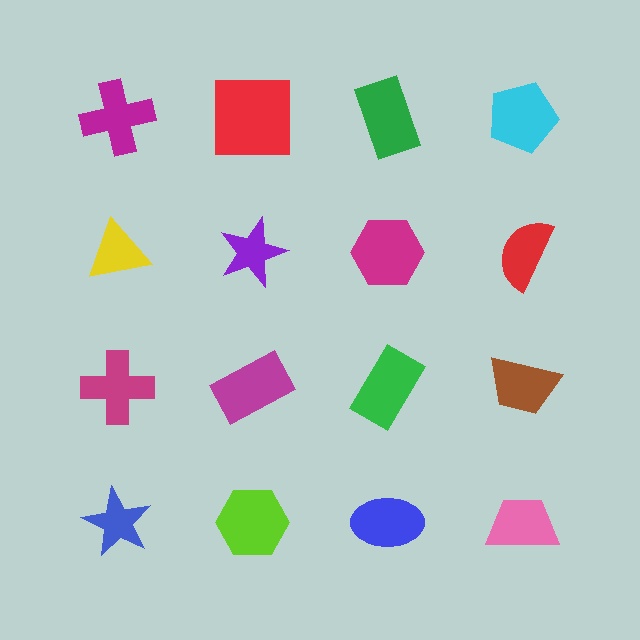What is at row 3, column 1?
A magenta cross.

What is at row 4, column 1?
A blue star.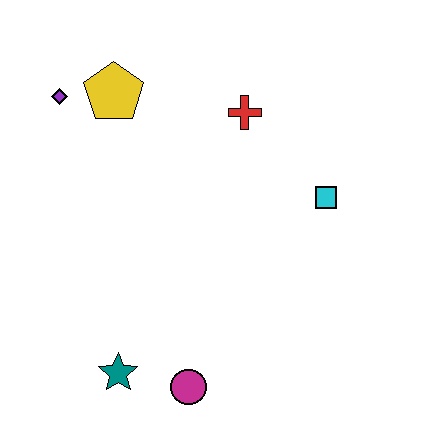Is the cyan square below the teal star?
No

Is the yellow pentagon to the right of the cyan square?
No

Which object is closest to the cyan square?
The red cross is closest to the cyan square.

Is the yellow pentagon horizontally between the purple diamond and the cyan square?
Yes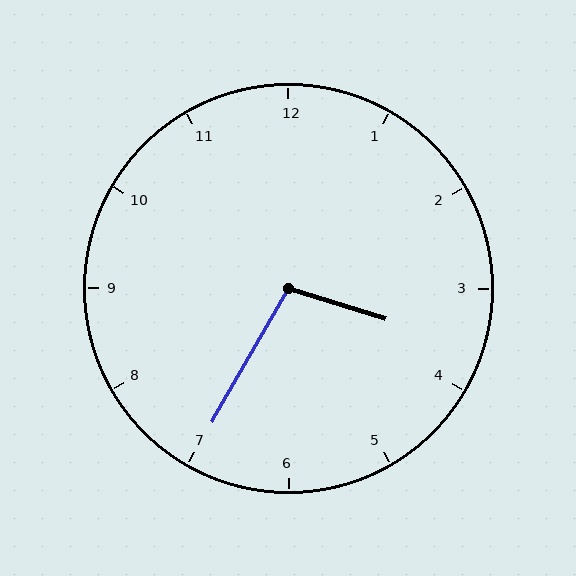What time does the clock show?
3:35.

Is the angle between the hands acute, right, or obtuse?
It is obtuse.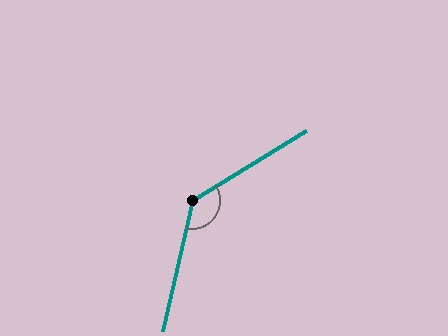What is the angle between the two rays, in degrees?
Approximately 134 degrees.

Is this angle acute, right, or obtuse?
It is obtuse.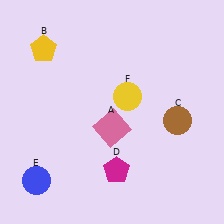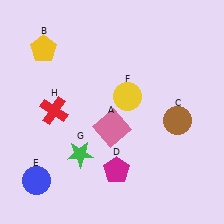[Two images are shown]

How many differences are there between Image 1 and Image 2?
There are 2 differences between the two images.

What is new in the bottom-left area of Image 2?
A green star (G) was added in the bottom-left area of Image 2.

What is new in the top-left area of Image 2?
A red cross (H) was added in the top-left area of Image 2.